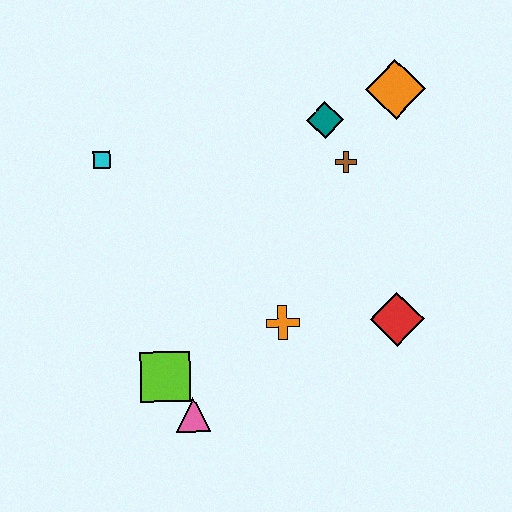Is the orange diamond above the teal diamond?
Yes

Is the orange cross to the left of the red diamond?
Yes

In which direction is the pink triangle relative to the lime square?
The pink triangle is below the lime square.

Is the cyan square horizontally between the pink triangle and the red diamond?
No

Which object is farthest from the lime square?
The orange diamond is farthest from the lime square.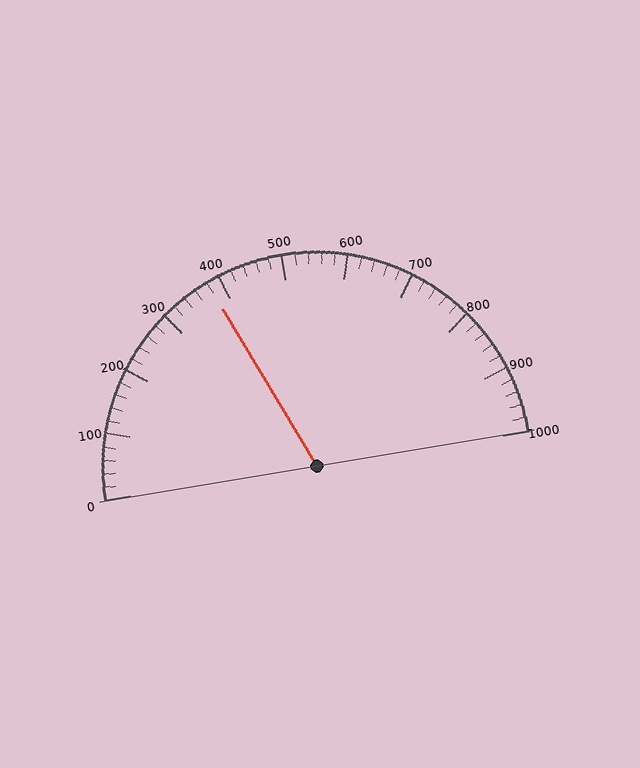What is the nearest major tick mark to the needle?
The nearest major tick mark is 400.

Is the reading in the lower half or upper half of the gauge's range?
The reading is in the lower half of the range (0 to 1000).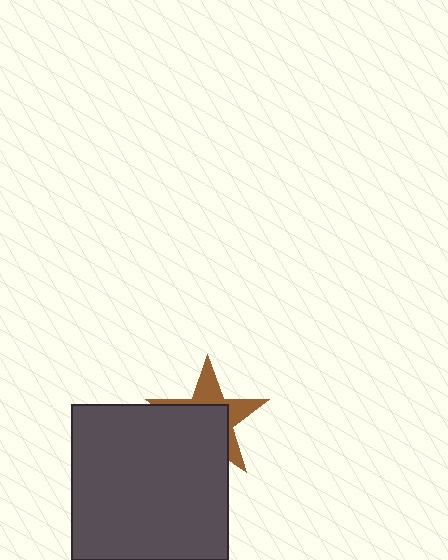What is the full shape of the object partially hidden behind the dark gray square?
The partially hidden object is a brown star.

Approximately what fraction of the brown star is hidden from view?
Roughly 59% of the brown star is hidden behind the dark gray square.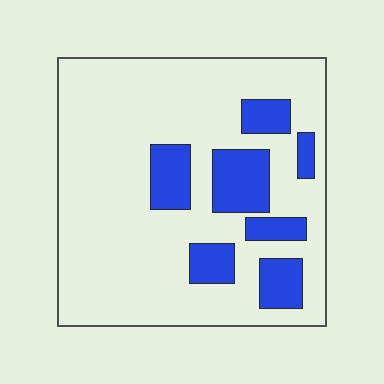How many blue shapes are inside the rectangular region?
7.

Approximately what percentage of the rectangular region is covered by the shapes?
Approximately 20%.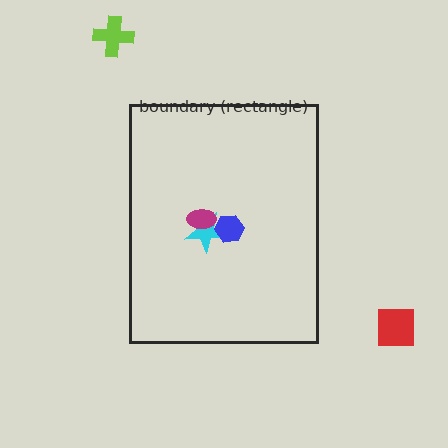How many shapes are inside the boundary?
3 inside, 2 outside.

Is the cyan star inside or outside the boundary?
Inside.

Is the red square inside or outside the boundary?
Outside.